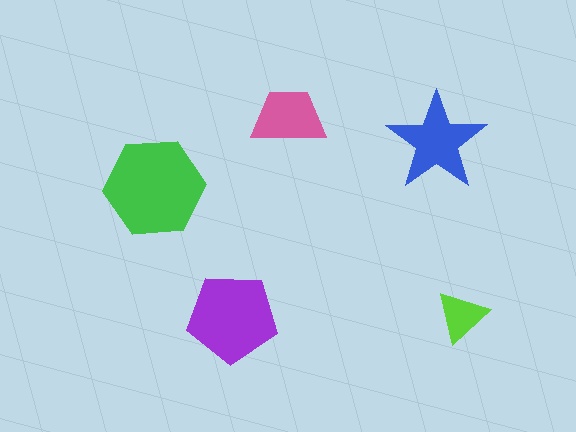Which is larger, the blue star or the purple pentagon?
The purple pentagon.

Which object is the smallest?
The lime triangle.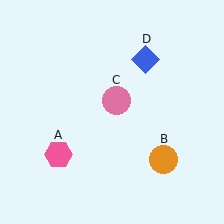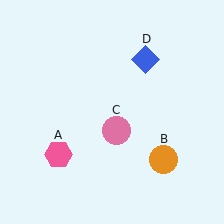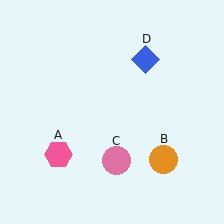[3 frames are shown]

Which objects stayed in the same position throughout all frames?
Pink hexagon (object A) and orange circle (object B) and blue diamond (object D) remained stationary.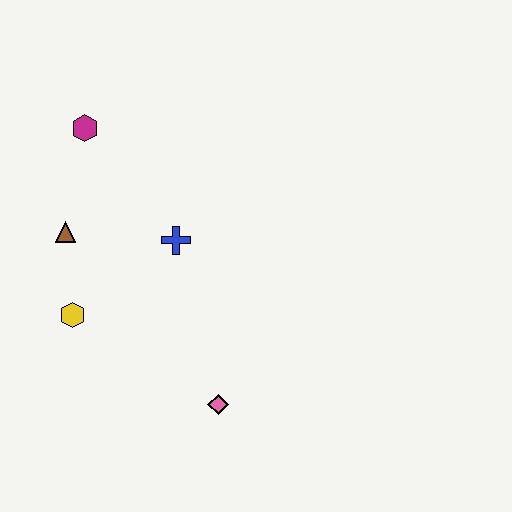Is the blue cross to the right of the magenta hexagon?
Yes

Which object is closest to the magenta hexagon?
The brown triangle is closest to the magenta hexagon.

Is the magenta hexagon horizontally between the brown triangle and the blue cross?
Yes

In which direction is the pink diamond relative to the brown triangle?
The pink diamond is below the brown triangle.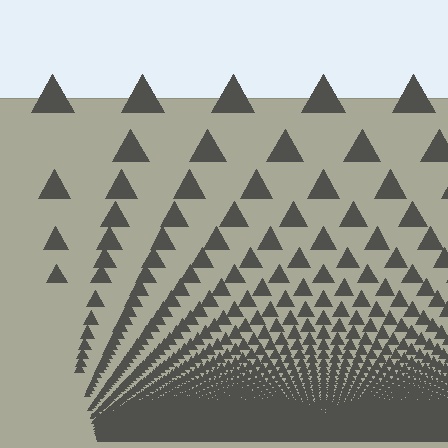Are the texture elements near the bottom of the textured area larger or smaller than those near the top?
Smaller. The gradient is inverted — elements near the bottom are smaller and denser.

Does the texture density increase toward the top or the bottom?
Density increases toward the bottom.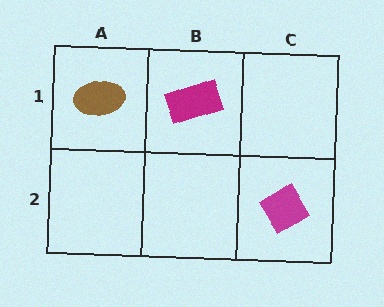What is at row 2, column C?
A magenta diamond.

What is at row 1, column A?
A brown ellipse.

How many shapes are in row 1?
2 shapes.